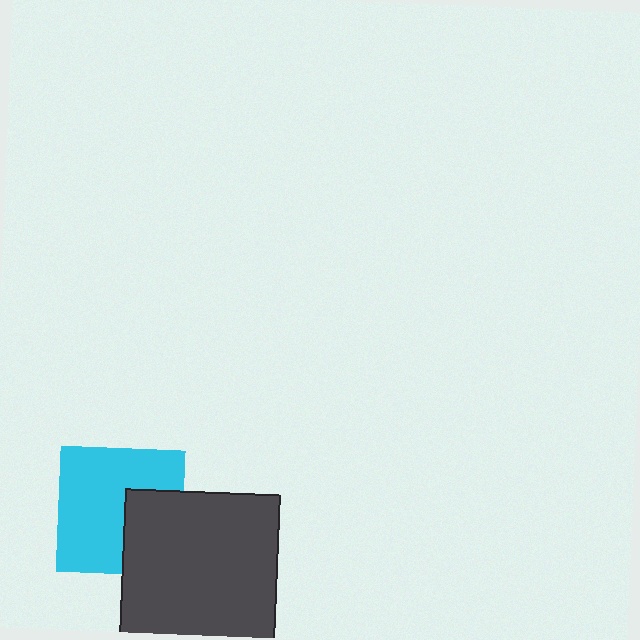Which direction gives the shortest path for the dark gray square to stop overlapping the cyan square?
Moving right gives the shortest separation.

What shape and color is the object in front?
The object in front is a dark gray square.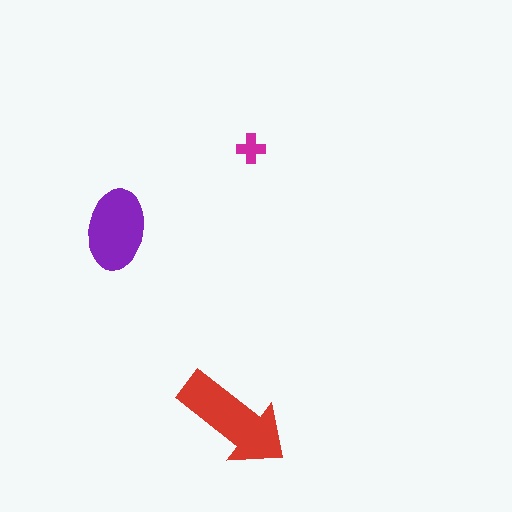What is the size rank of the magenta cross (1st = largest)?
3rd.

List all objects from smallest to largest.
The magenta cross, the purple ellipse, the red arrow.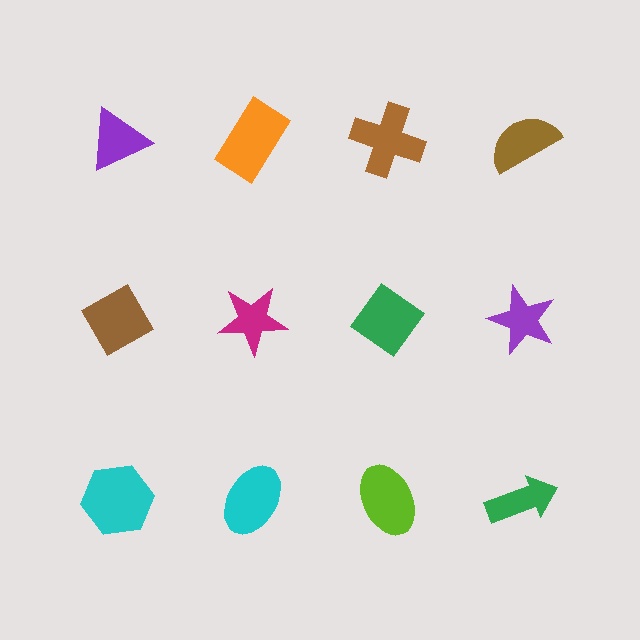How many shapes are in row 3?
4 shapes.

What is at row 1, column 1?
A purple triangle.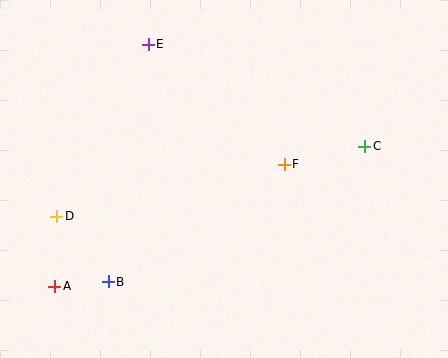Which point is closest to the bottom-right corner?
Point C is closest to the bottom-right corner.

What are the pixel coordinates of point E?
Point E is at (148, 44).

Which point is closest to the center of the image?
Point F at (284, 165) is closest to the center.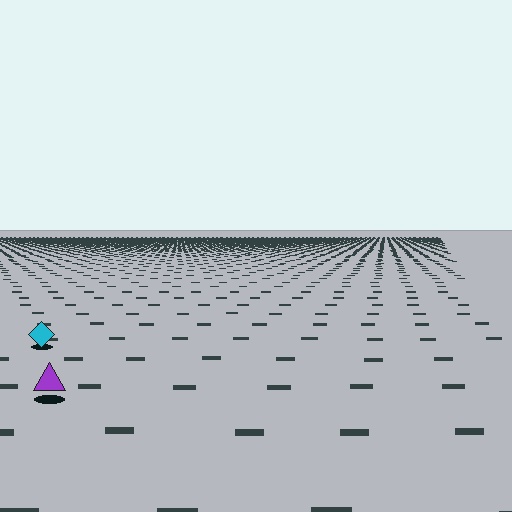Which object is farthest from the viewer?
The cyan diamond is farthest from the viewer. It appears smaller and the ground texture around it is denser.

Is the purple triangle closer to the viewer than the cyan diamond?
Yes. The purple triangle is closer — you can tell from the texture gradient: the ground texture is coarser near it.